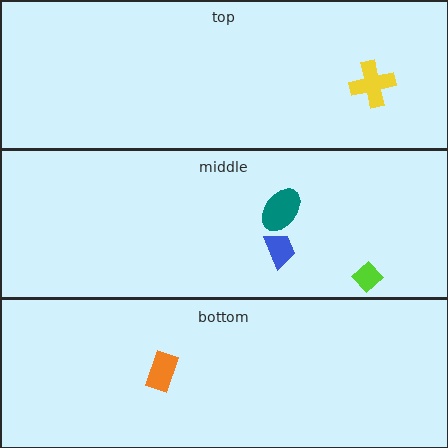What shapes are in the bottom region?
The orange rectangle.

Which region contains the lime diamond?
The middle region.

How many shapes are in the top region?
1.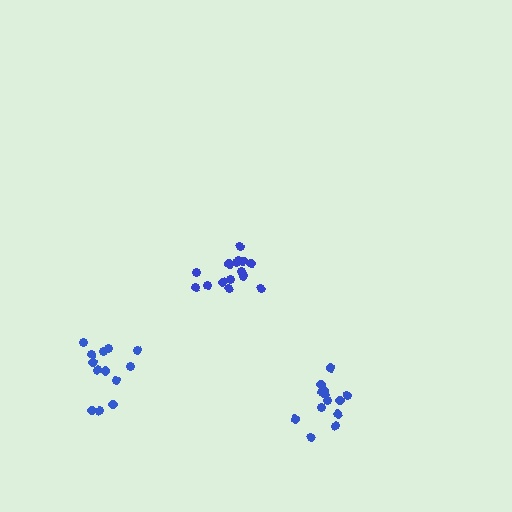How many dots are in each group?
Group 1: 15 dots, Group 2: 13 dots, Group 3: 13 dots (41 total).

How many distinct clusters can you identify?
There are 3 distinct clusters.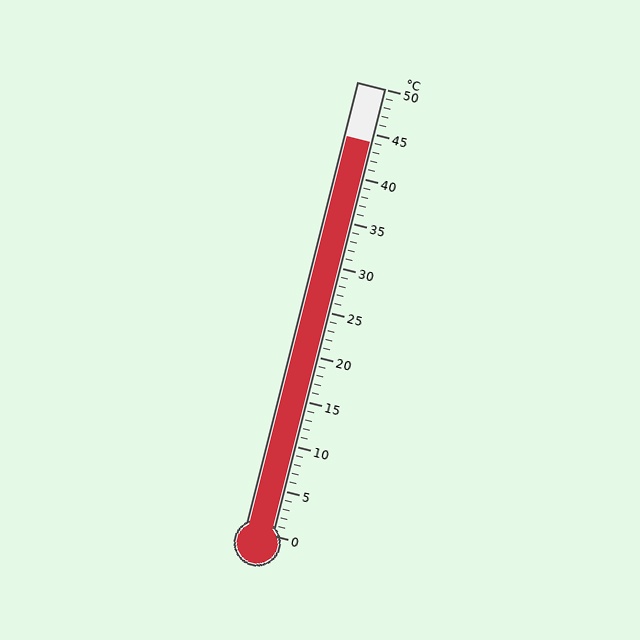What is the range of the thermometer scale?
The thermometer scale ranges from 0°C to 50°C.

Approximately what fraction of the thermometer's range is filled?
The thermometer is filled to approximately 90% of its range.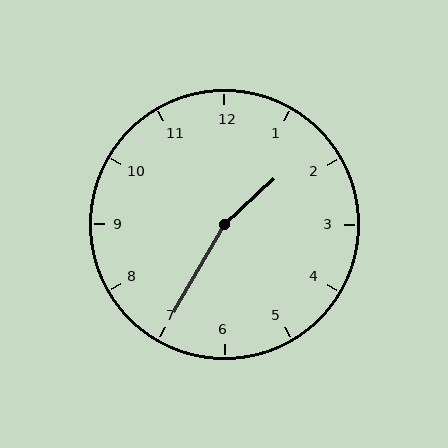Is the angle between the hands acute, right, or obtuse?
It is obtuse.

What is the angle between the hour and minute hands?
Approximately 162 degrees.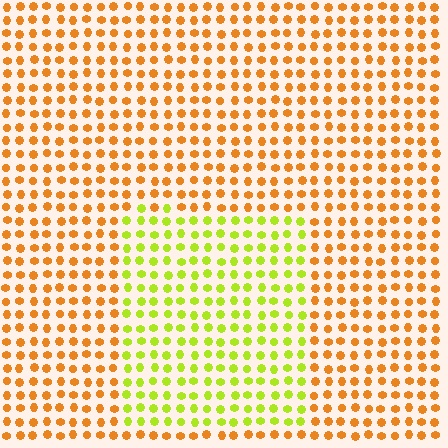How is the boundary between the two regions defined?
The boundary is defined purely by a slight shift in hue (about 49 degrees). Spacing, size, and orientation are identical on both sides.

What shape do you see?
I see a rectangle.